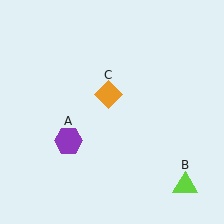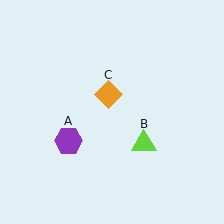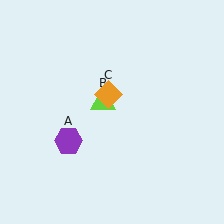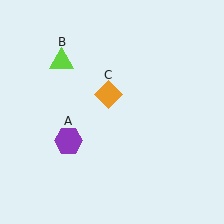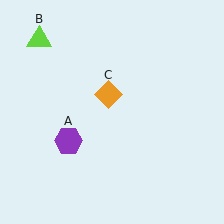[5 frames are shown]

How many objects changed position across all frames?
1 object changed position: lime triangle (object B).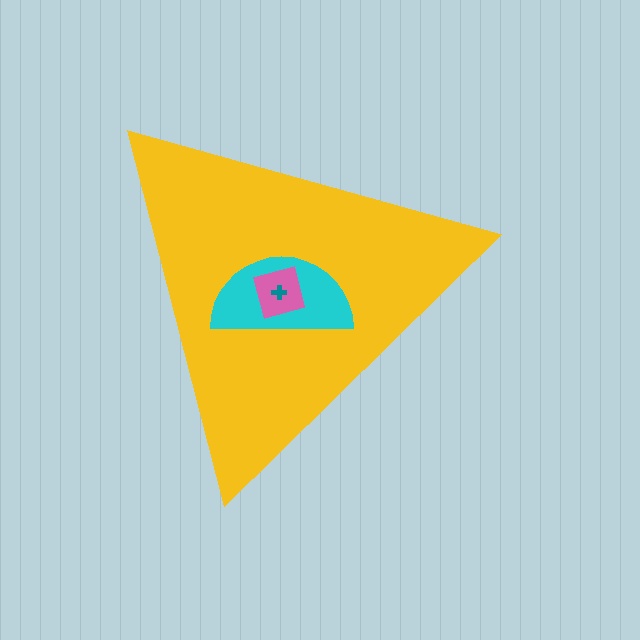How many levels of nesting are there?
4.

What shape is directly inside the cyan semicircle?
The pink diamond.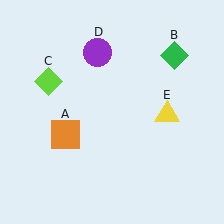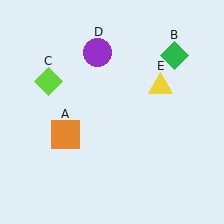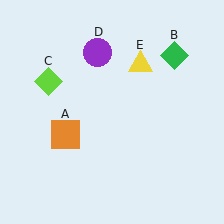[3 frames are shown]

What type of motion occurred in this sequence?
The yellow triangle (object E) rotated counterclockwise around the center of the scene.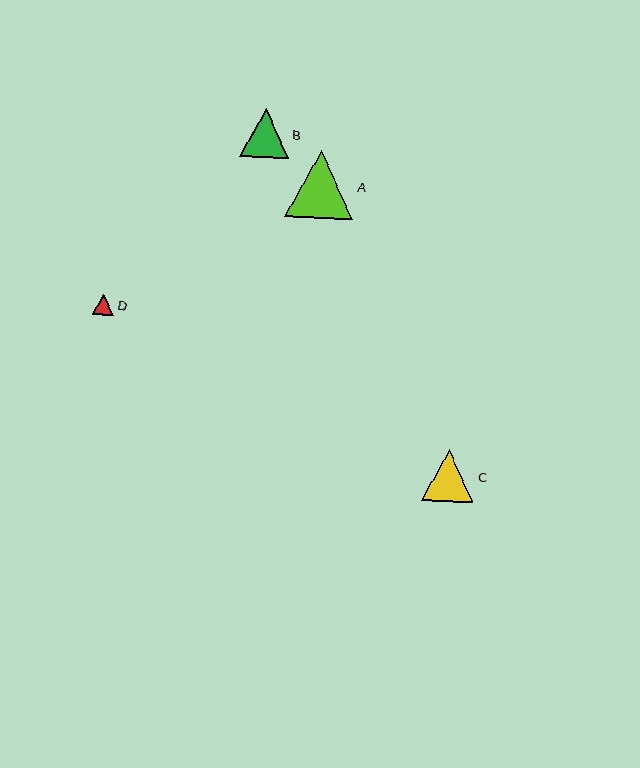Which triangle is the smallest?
Triangle D is the smallest with a size of approximately 22 pixels.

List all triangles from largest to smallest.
From largest to smallest: A, C, B, D.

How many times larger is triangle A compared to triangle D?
Triangle A is approximately 3.2 times the size of triangle D.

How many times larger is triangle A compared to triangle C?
Triangle A is approximately 1.3 times the size of triangle C.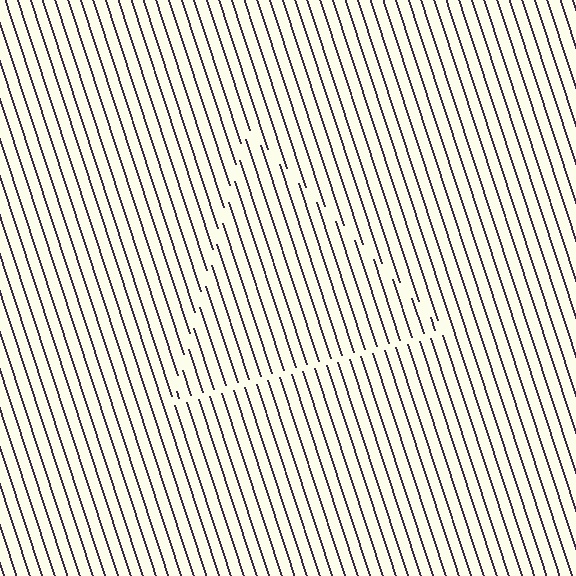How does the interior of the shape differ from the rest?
The interior of the shape contains the same grating, shifted by half a period — the contour is defined by the phase discontinuity where line-ends from the inner and outer gratings abut.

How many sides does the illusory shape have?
3 sides — the line-ends trace a triangle.